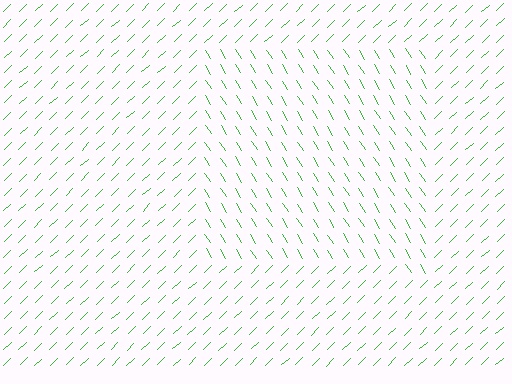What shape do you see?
I see a rectangle.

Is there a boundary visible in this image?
Yes, there is a texture boundary formed by a change in line orientation.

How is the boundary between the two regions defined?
The boundary is defined purely by a change in line orientation (approximately 78 degrees difference). All lines are the same color and thickness.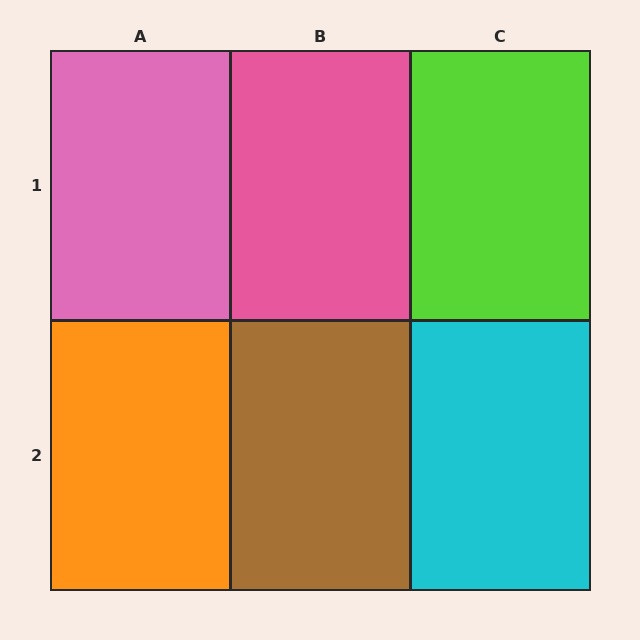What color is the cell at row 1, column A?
Pink.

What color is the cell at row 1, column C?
Lime.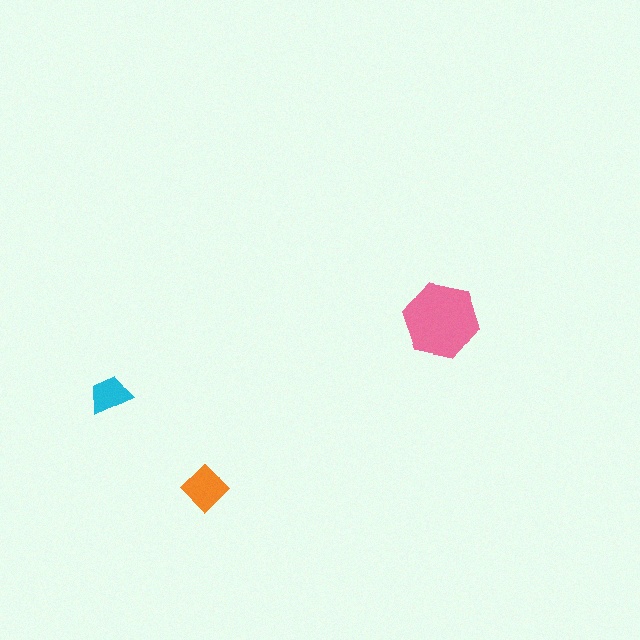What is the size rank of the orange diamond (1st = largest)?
2nd.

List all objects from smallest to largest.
The cyan trapezoid, the orange diamond, the pink hexagon.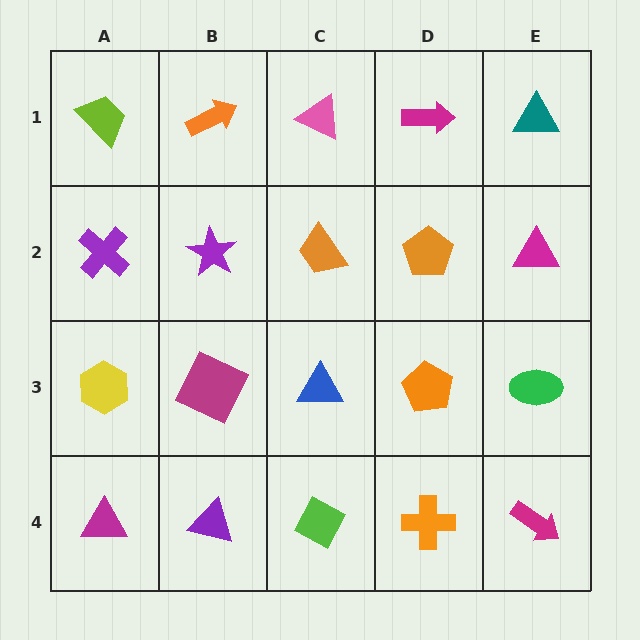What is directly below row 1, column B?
A purple star.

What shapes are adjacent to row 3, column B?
A purple star (row 2, column B), a purple triangle (row 4, column B), a yellow hexagon (row 3, column A), a blue triangle (row 3, column C).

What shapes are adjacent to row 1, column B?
A purple star (row 2, column B), a lime trapezoid (row 1, column A), a pink triangle (row 1, column C).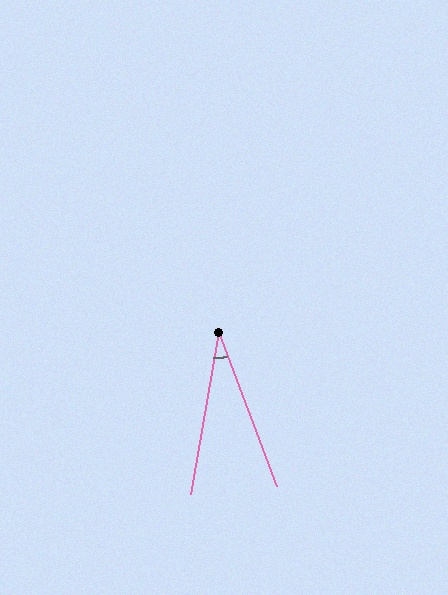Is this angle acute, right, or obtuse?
It is acute.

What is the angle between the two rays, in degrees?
Approximately 30 degrees.